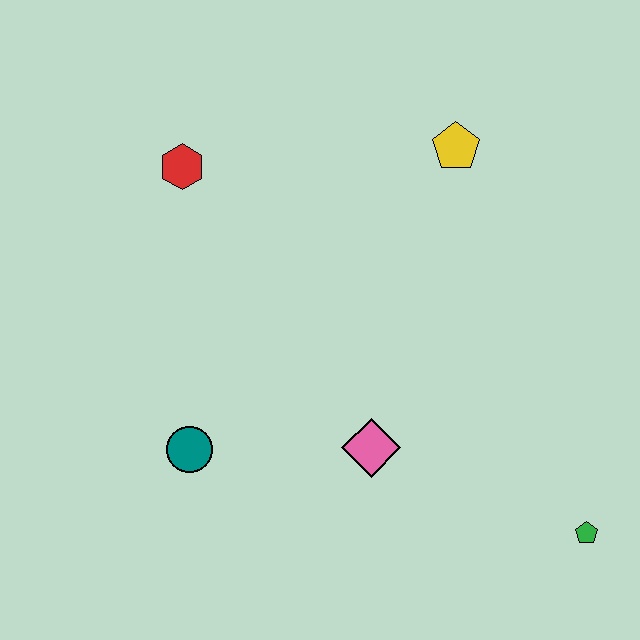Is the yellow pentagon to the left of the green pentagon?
Yes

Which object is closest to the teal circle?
The pink diamond is closest to the teal circle.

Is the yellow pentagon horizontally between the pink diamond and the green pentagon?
Yes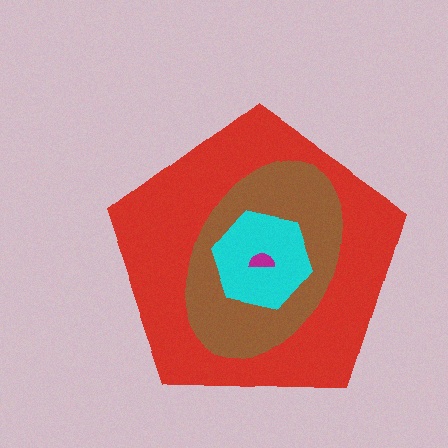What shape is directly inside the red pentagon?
The brown ellipse.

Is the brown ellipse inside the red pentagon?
Yes.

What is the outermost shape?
The red pentagon.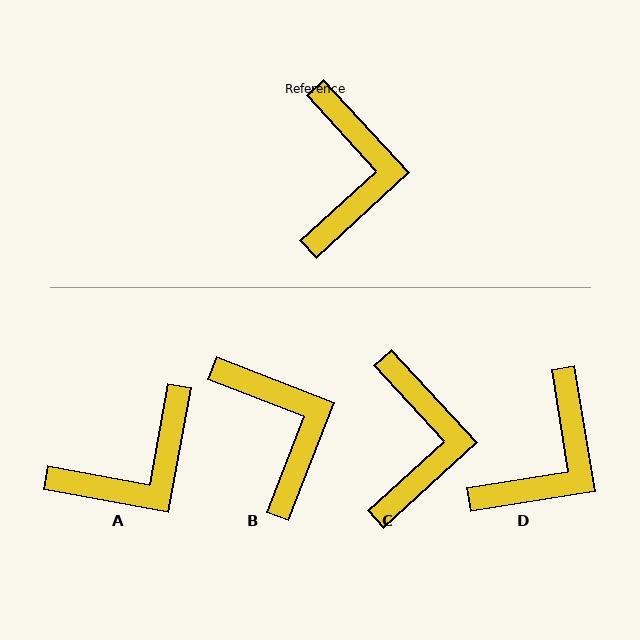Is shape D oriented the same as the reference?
No, it is off by about 33 degrees.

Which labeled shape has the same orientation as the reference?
C.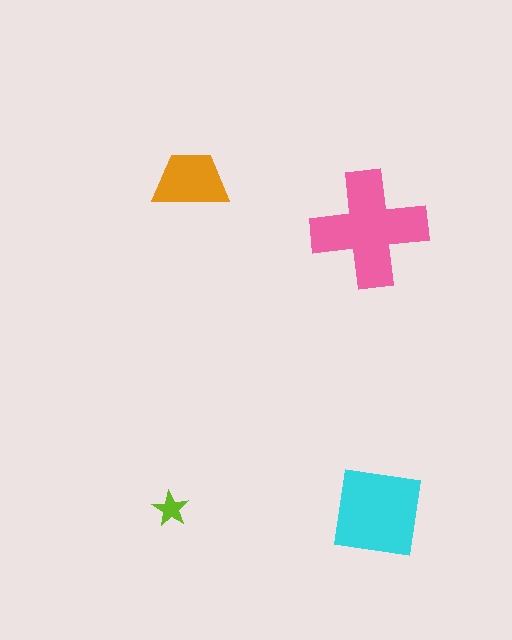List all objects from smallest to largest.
The lime star, the orange trapezoid, the cyan square, the pink cross.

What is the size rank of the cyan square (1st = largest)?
2nd.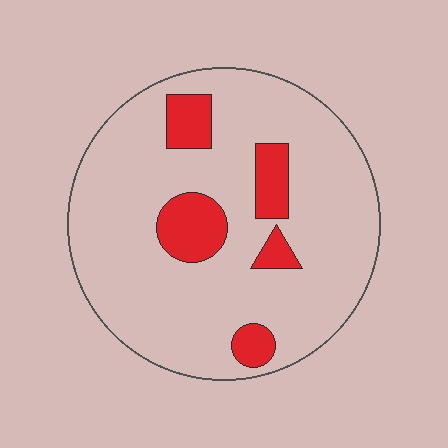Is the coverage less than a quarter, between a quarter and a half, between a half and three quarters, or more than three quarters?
Less than a quarter.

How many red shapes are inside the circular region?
5.